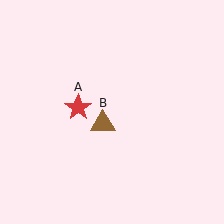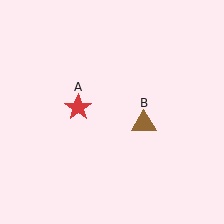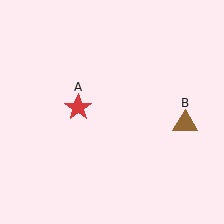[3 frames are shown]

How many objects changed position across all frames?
1 object changed position: brown triangle (object B).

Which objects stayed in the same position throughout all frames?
Red star (object A) remained stationary.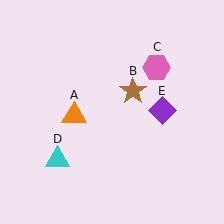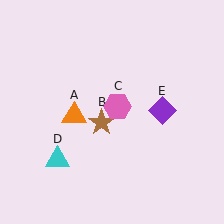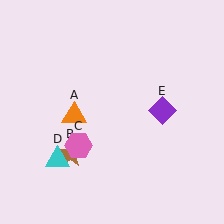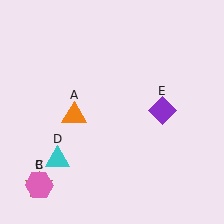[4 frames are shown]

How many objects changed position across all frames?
2 objects changed position: brown star (object B), pink hexagon (object C).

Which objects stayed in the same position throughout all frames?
Orange triangle (object A) and cyan triangle (object D) and purple diamond (object E) remained stationary.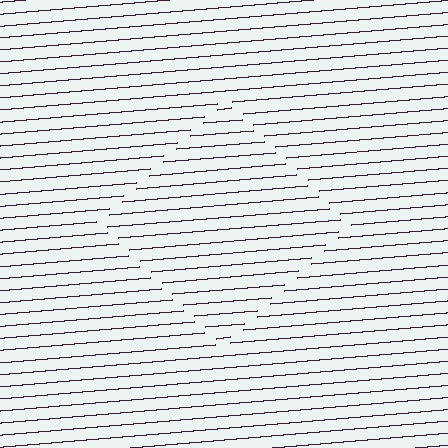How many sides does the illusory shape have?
4 sides — the line-ends trace a square.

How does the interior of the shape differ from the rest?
The interior of the shape contains the same grating, shifted by half a period — the contour is defined by the phase discontinuity where line-ends from the inner and outer gratings abut.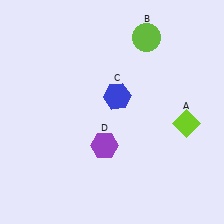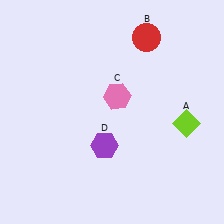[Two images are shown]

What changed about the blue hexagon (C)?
In Image 1, C is blue. In Image 2, it changed to pink.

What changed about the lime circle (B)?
In Image 1, B is lime. In Image 2, it changed to red.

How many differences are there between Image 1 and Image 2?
There are 2 differences between the two images.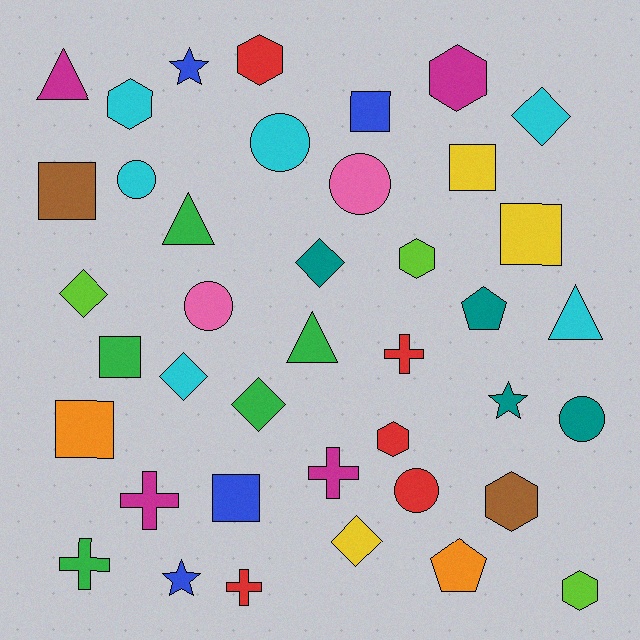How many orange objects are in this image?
There are 2 orange objects.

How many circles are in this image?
There are 6 circles.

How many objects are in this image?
There are 40 objects.